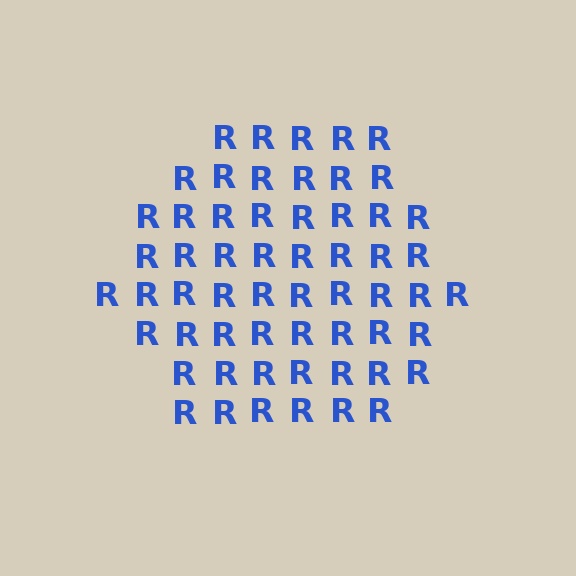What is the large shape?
The large shape is a hexagon.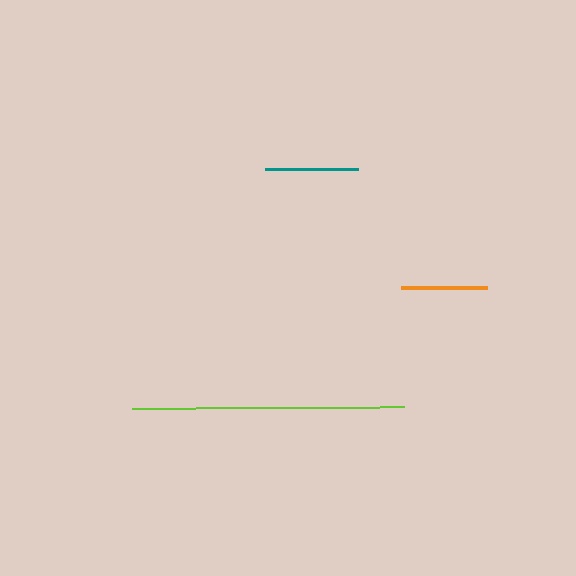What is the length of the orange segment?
The orange segment is approximately 86 pixels long.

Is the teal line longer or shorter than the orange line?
The teal line is longer than the orange line.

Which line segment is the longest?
The lime line is the longest at approximately 271 pixels.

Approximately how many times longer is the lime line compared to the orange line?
The lime line is approximately 3.1 times the length of the orange line.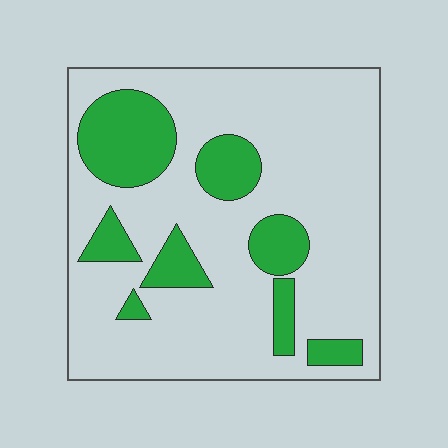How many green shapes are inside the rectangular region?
8.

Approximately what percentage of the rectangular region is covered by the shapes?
Approximately 25%.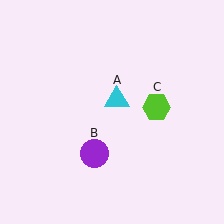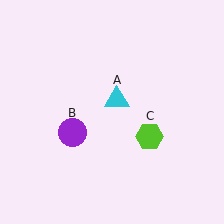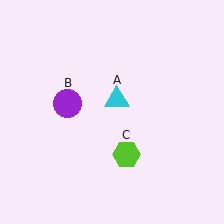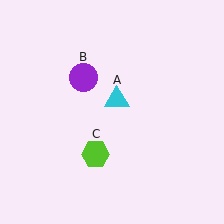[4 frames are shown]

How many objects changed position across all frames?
2 objects changed position: purple circle (object B), lime hexagon (object C).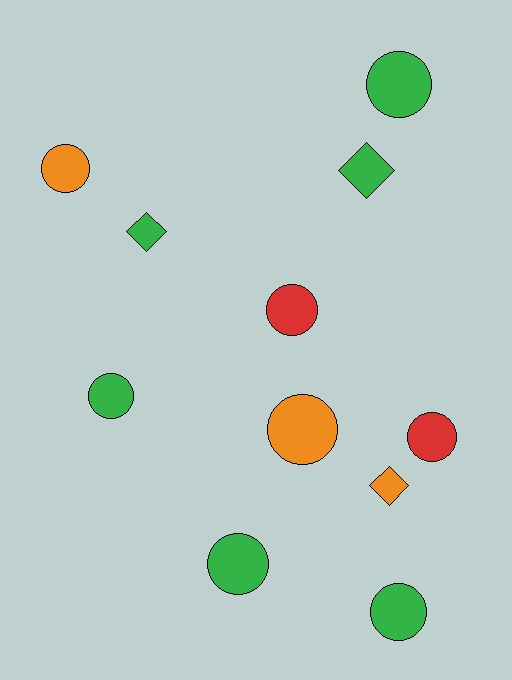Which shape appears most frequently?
Circle, with 8 objects.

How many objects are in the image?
There are 11 objects.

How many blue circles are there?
There are no blue circles.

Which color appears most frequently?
Green, with 6 objects.